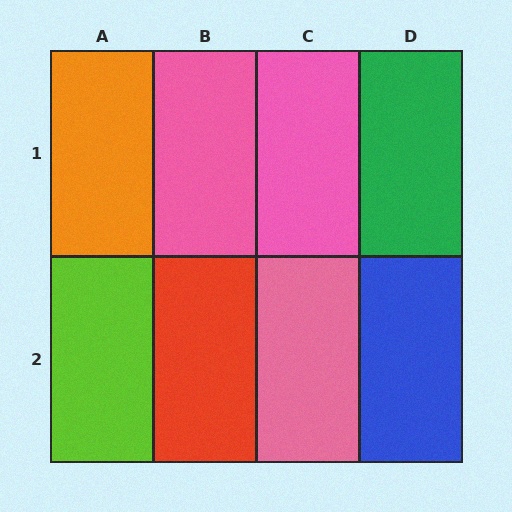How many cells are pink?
3 cells are pink.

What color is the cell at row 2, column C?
Pink.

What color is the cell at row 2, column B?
Red.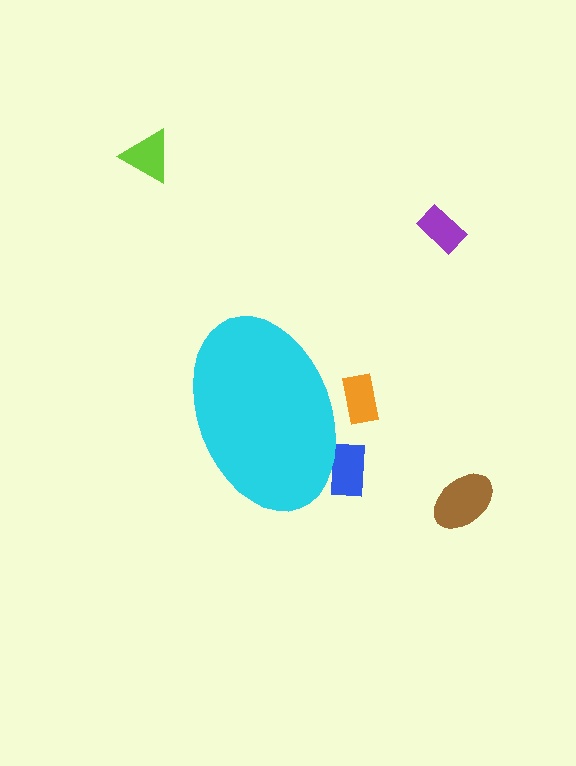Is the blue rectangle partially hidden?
Yes, the blue rectangle is partially hidden behind the cyan ellipse.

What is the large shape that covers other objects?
A cyan ellipse.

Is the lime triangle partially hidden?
No, the lime triangle is fully visible.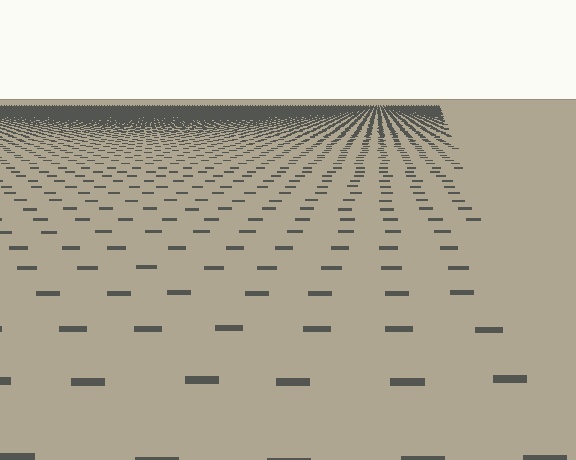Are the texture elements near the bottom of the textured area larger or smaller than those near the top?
Larger. Near the bottom, elements are closer to the viewer and appear at a bigger on-screen size.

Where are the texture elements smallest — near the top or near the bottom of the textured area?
Near the top.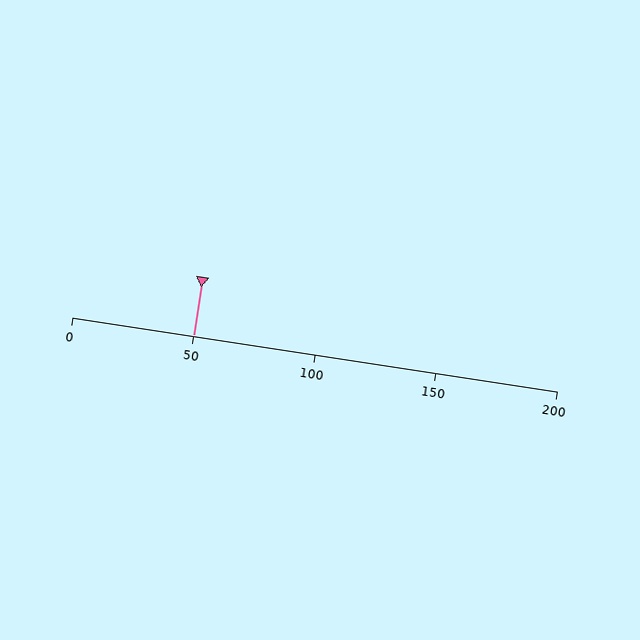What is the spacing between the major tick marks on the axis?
The major ticks are spaced 50 apart.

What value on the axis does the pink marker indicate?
The marker indicates approximately 50.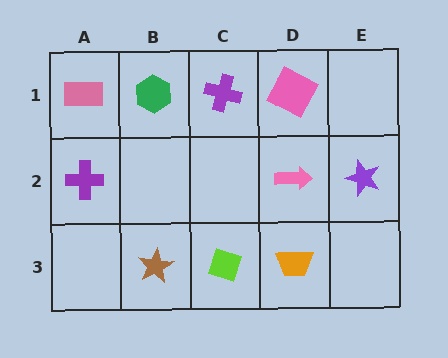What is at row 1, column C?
A purple cross.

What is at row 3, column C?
A lime diamond.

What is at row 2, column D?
A pink arrow.